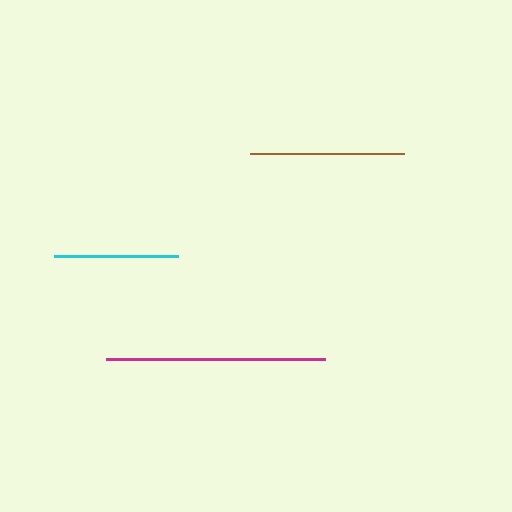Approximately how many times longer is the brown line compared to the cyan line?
The brown line is approximately 1.2 times the length of the cyan line.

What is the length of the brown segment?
The brown segment is approximately 153 pixels long.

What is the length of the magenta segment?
The magenta segment is approximately 219 pixels long.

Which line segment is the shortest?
The cyan line is the shortest at approximately 124 pixels.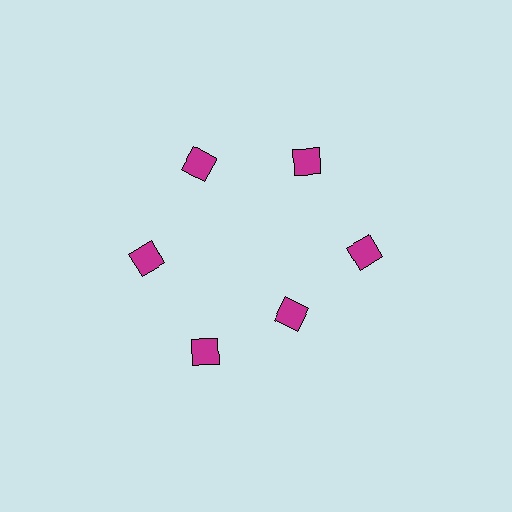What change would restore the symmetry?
The symmetry would be restored by moving it outward, back onto the ring so that all 6 diamonds sit at equal angles and equal distance from the center.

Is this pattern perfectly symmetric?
No. The 6 magenta diamonds are arranged in a ring, but one element near the 5 o'clock position is pulled inward toward the center, breaking the 6-fold rotational symmetry.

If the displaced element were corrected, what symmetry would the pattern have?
It would have 6-fold rotational symmetry — the pattern would map onto itself every 60 degrees.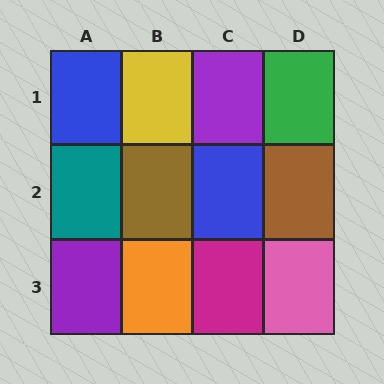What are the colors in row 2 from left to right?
Teal, brown, blue, brown.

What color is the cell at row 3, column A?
Purple.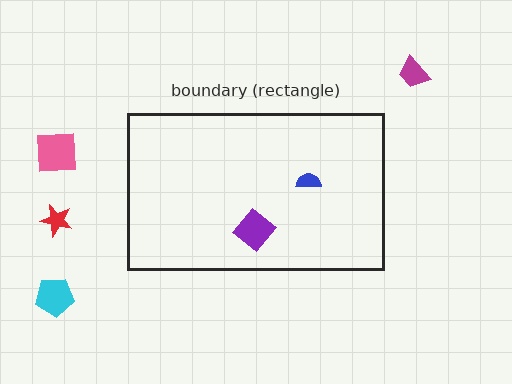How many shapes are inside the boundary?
2 inside, 4 outside.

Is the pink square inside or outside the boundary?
Outside.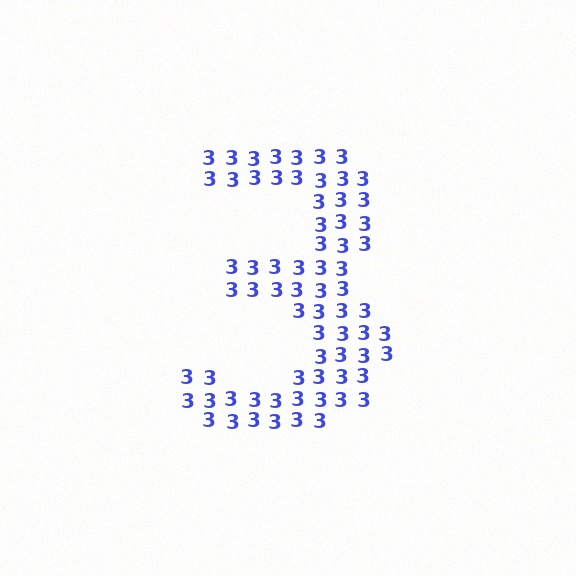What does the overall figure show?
The overall figure shows the digit 3.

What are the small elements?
The small elements are digit 3's.